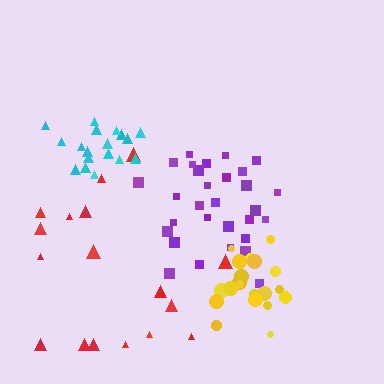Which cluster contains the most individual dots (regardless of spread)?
Purple (30).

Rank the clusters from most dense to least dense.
cyan, yellow, purple, red.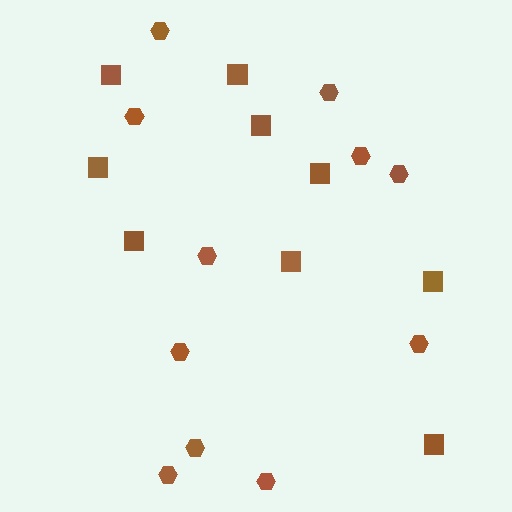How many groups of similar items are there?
There are 2 groups: one group of squares (9) and one group of hexagons (11).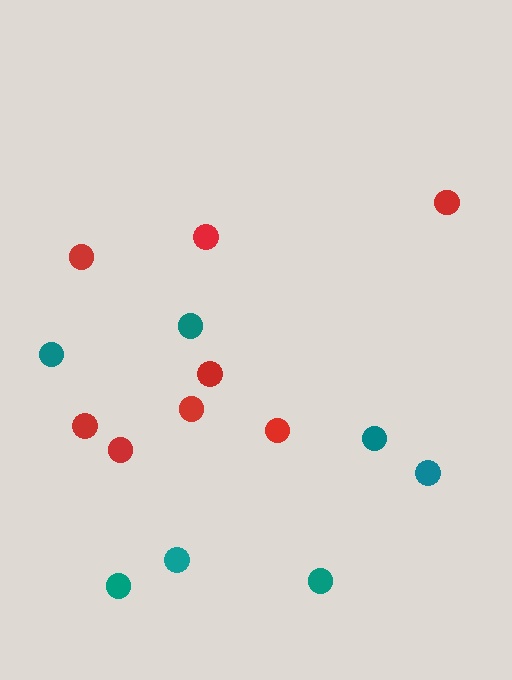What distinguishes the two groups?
There are 2 groups: one group of teal circles (7) and one group of red circles (8).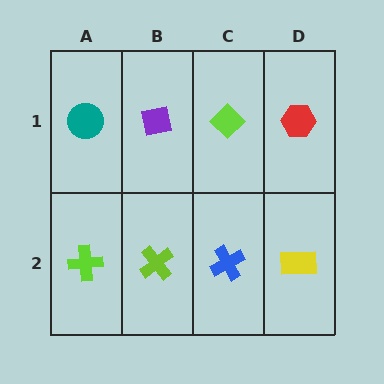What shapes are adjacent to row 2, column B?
A purple square (row 1, column B), a lime cross (row 2, column A), a blue cross (row 2, column C).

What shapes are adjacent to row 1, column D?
A yellow rectangle (row 2, column D), a lime diamond (row 1, column C).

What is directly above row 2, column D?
A red hexagon.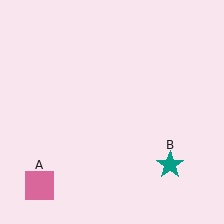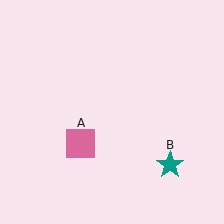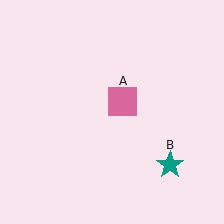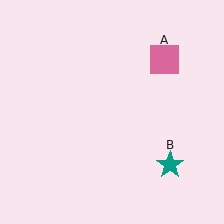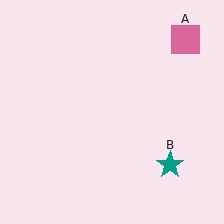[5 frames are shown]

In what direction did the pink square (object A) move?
The pink square (object A) moved up and to the right.